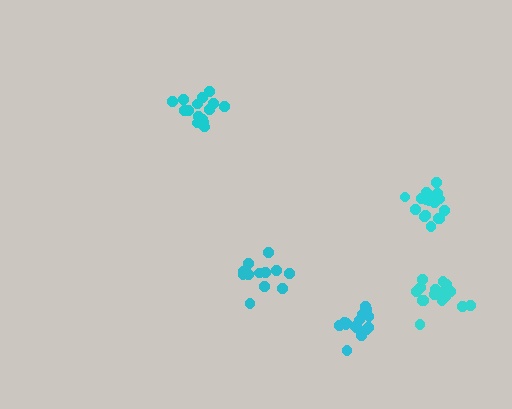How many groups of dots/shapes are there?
There are 5 groups.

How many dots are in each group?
Group 1: 16 dots, Group 2: 15 dots, Group 3: 16 dots, Group 4: 17 dots, Group 5: 12 dots (76 total).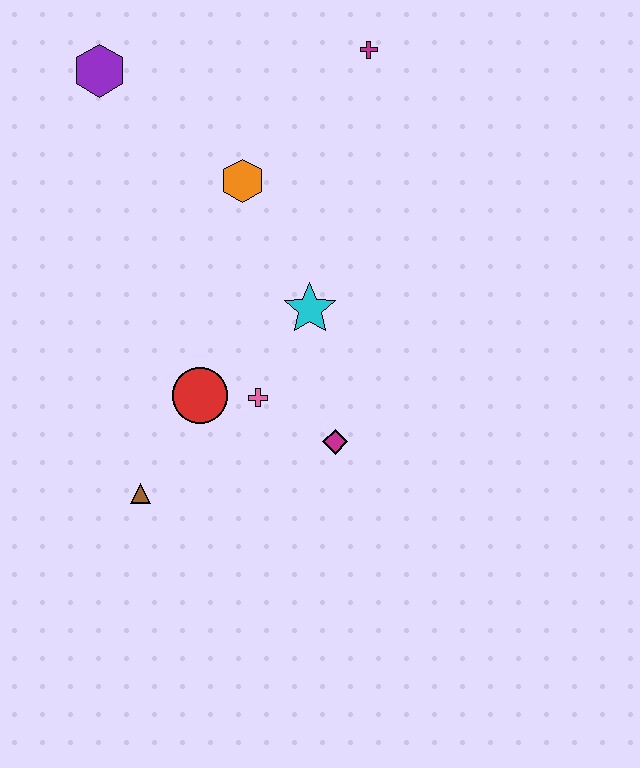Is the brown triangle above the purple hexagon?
No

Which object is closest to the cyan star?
The pink cross is closest to the cyan star.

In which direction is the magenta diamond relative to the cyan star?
The magenta diamond is below the cyan star.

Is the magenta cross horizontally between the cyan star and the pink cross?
No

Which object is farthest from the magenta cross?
The brown triangle is farthest from the magenta cross.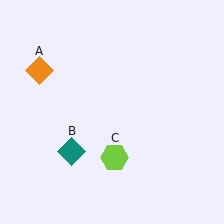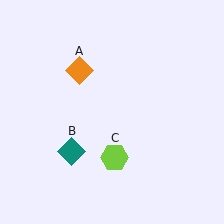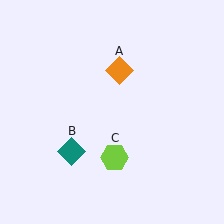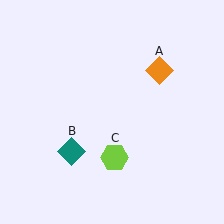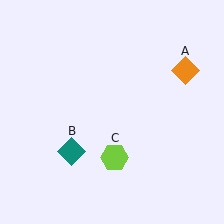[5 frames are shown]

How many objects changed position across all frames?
1 object changed position: orange diamond (object A).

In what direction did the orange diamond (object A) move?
The orange diamond (object A) moved right.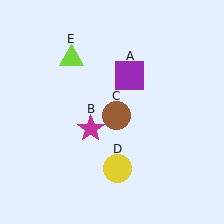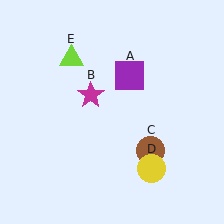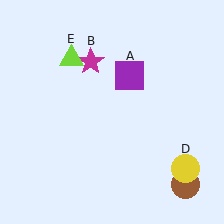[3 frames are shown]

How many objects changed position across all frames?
3 objects changed position: magenta star (object B), brown circle (object C), yellow circle (object D).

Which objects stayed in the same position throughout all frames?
Purple square (object A) and lime triangle (object E) remained stationary.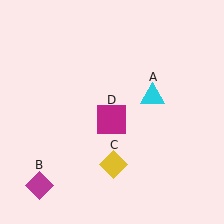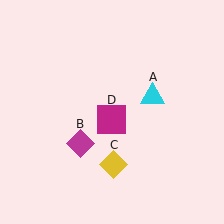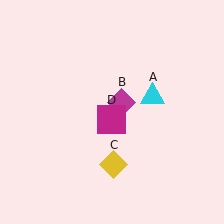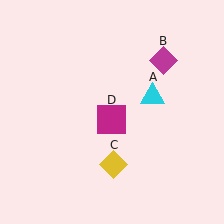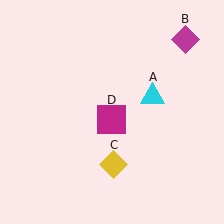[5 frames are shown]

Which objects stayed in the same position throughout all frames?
Cyan triangle (object A) and yellow diamond (object C) and magenta square (object D) remained stationary.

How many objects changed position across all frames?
1 object changed position: magenta diamond (object B).